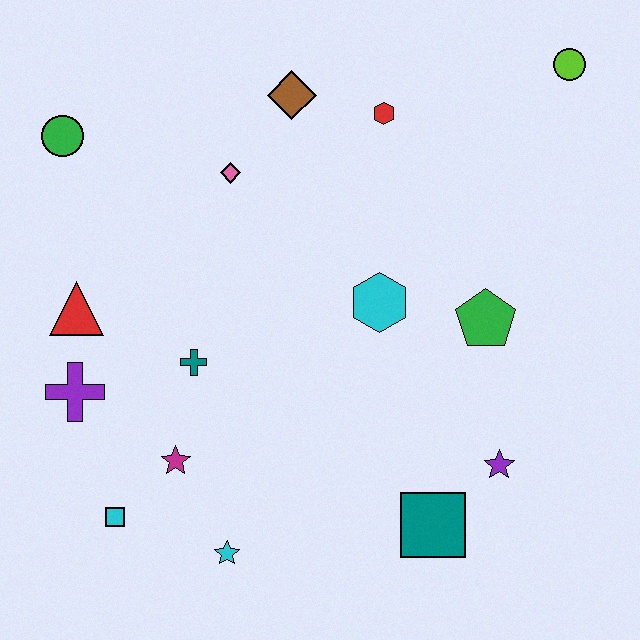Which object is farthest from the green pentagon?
The green circle is farthest from the green pentagon.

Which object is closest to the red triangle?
The purple cross is closest to the red triangle.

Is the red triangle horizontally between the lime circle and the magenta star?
No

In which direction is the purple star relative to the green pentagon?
The purple star is below the green pentagon.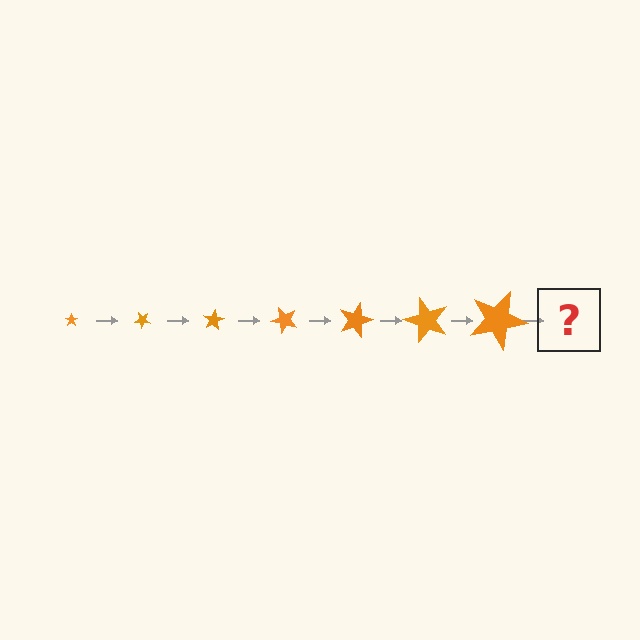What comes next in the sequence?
The next element should be a star, larger than the previous one and rotated 280 degrees from the start.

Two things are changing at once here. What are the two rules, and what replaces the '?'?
The two rules are that the star grows larger each step and it rotates 40 degrees each step. The '?' should be a star, larger than the previous one and rotated 280 degrees from the start.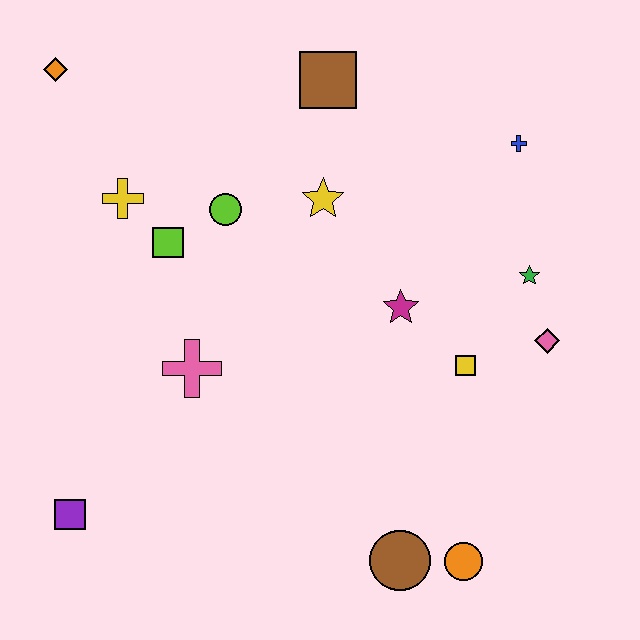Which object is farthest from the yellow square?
The orange diamond is farthest from the yellow square.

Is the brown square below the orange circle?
No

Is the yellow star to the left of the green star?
Yes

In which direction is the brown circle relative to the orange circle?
The brown circle is to the left of the orange circle.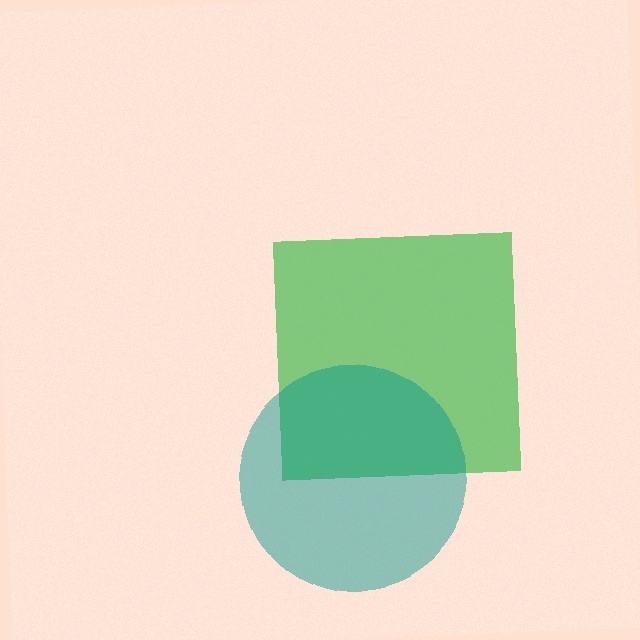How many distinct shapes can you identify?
There are 2 distinct shapes: a green square, a teal circle.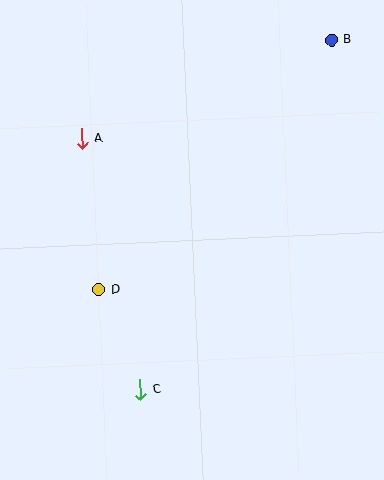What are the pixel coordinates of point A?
Point A is at (82, 139).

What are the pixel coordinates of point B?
Point B is at (332, 40).